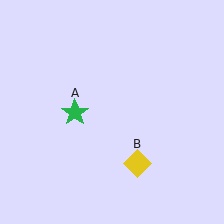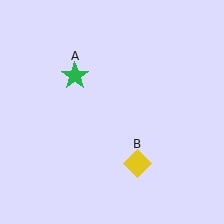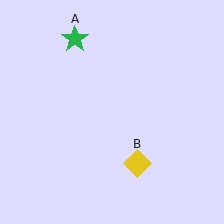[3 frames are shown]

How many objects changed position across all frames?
1 object changed position: green star (object A).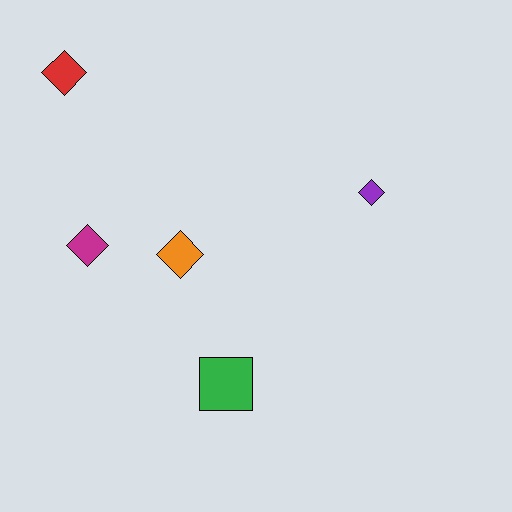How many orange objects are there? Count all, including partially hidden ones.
There is 1 orange object.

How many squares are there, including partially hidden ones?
There is 1 square.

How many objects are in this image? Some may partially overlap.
There are 5 objects.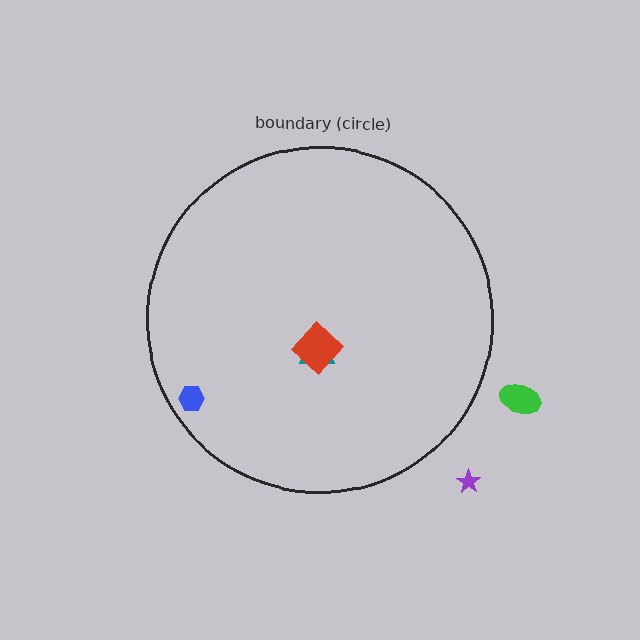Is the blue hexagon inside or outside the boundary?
Inside.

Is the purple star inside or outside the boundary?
Outside.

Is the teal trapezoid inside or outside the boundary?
Inside.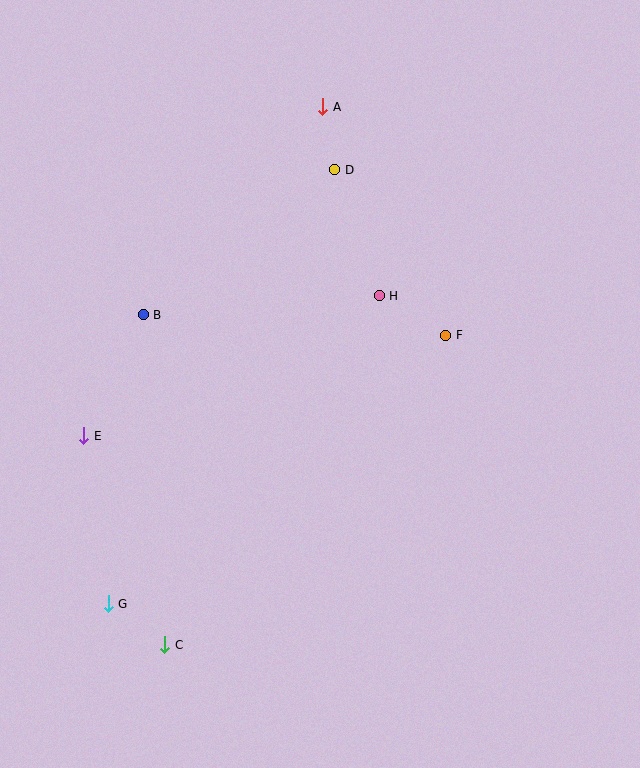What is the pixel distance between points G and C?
The distance between G and C is 70 pixels.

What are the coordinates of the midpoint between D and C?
The midpoint between D and C is at (250, 407).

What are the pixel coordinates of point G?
Point G is at (108, 604).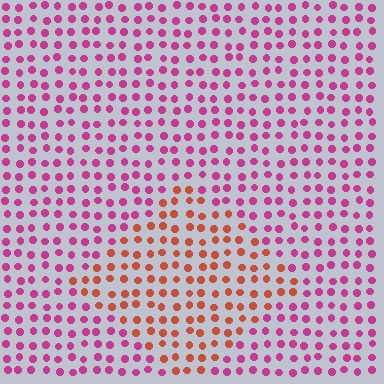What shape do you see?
I see a diamond.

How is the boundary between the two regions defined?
The boundary is defined purely by a slight shift in hue (about 47 degrees). Spacing, size, and orientation are identical on both sides.